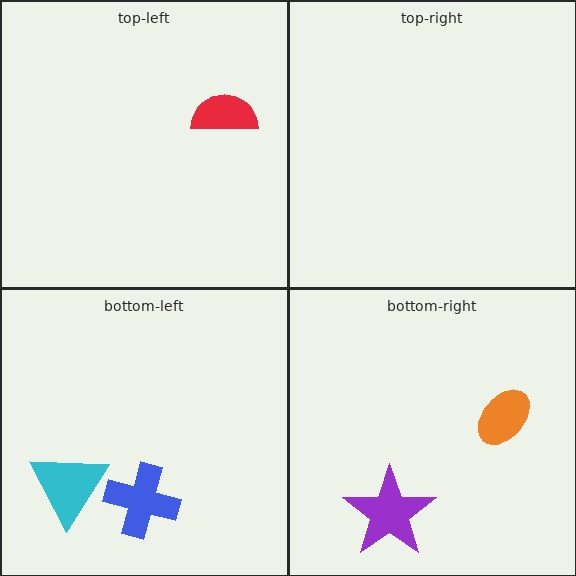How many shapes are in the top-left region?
1.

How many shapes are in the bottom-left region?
2.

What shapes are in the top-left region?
The red semicircle.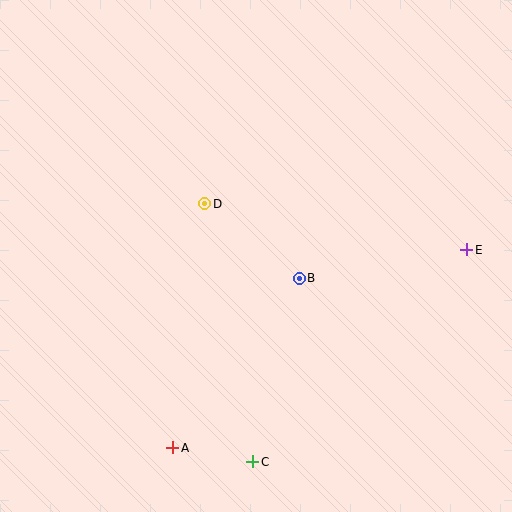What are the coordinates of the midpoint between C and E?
The midpoint between C and E is at (360, 356).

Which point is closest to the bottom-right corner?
Point C is closest to the bottom-right corner.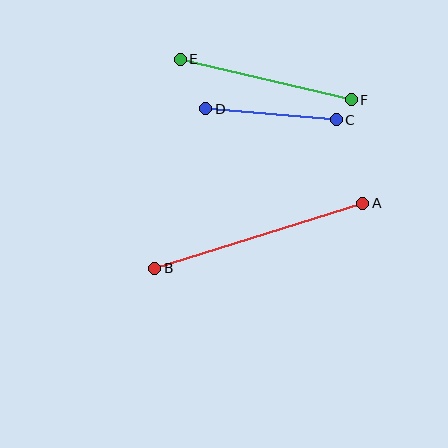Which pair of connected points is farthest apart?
Points A and B are farthest apart.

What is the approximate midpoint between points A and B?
The midpoint is at approximately (259, 236) pixels.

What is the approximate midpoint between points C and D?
The midpoint is at approximately (271, 114) pixels.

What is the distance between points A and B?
The distance is approximately 218 pixels.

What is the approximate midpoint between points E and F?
The midpoint is at approximately (266, 80) pixels.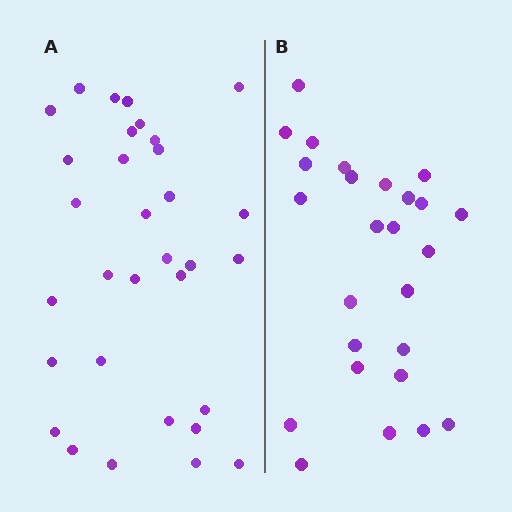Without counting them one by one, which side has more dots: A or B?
Region A (the left region) has more dots.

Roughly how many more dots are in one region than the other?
Region A has about 6 more dots than region B.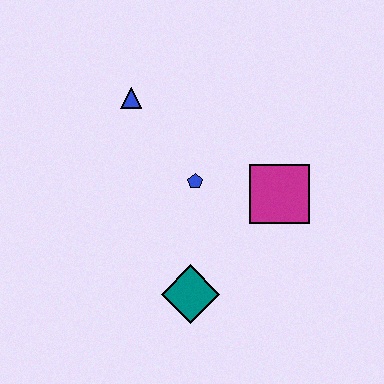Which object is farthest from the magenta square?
The blue triangle is farthest from the magenta square.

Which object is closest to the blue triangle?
The blue pentagon is closest to the blue triangle.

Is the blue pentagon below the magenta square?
No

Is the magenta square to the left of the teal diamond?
No